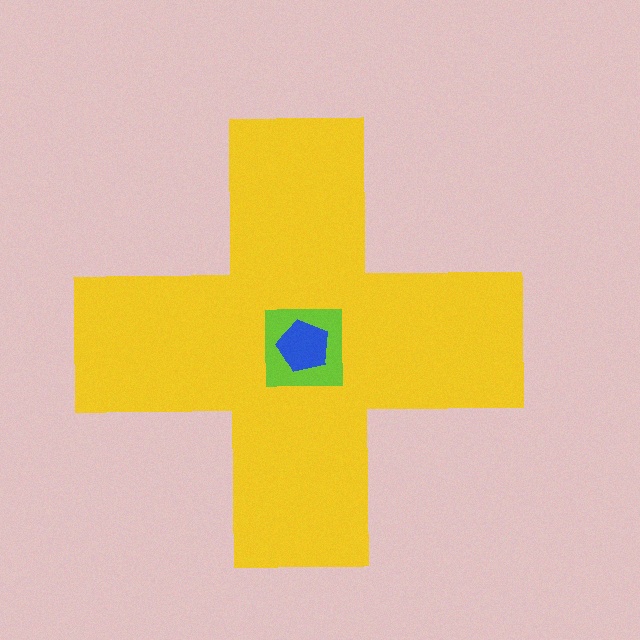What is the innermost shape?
The blue pentagon.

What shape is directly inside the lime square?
The blue pentagon.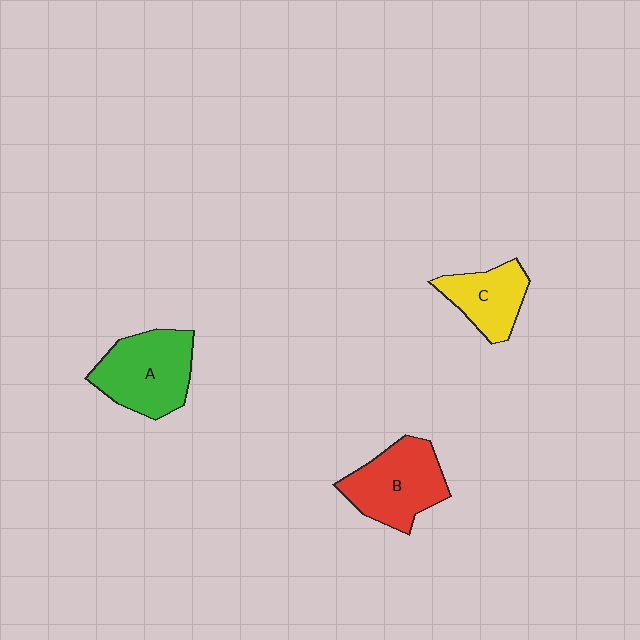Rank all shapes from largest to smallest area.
From largest to smallest: A (green), B (red), C (yellow).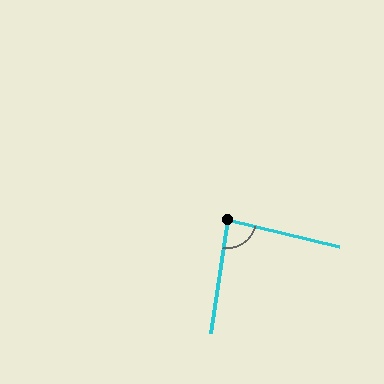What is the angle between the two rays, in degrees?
Approximately 85 degrees.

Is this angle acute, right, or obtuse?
It is approximately a right angle.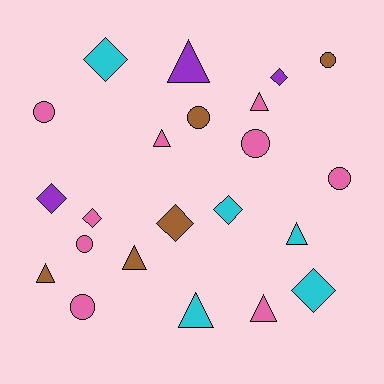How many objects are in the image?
There are 22 objects.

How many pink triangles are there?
There are 3 pink triangles.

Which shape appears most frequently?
Triangle, with 8 objects.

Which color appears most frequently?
Pink, with 9 objects.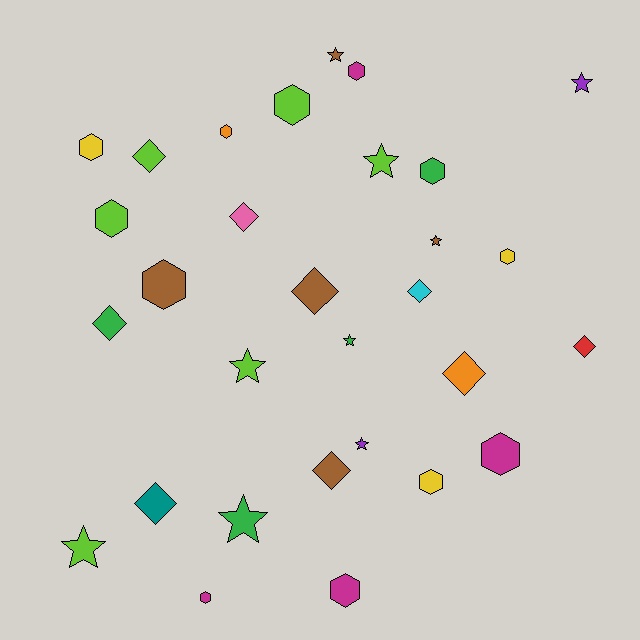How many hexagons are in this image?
There are 12 hexagons.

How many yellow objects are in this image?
There are 3 yellow objects.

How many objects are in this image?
There are 30 objects.